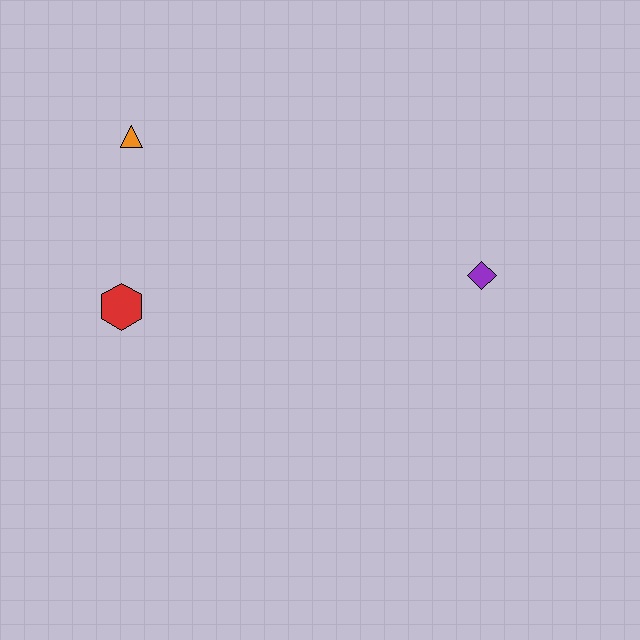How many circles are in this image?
There are no circles.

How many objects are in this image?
There are 3 objects.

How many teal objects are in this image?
There are no teal objects.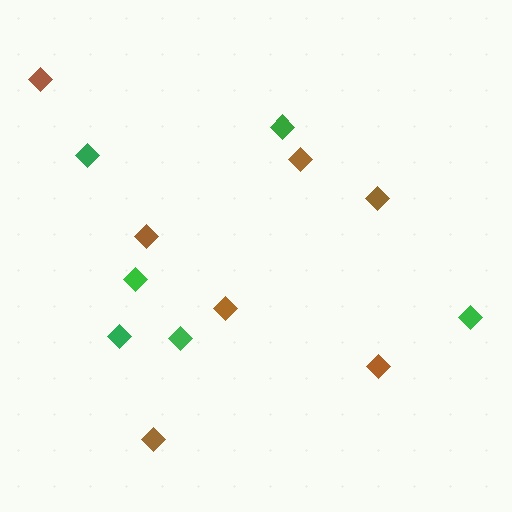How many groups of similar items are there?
There are 2 groups: one group of brown diamonds (7) and one group of green diamonds (6).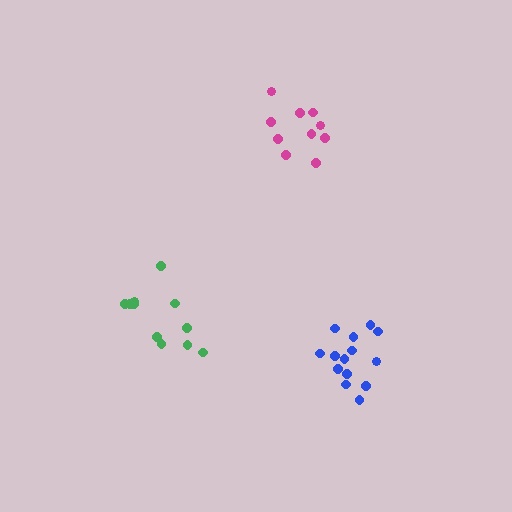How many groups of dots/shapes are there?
There are 3 groups.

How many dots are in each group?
Group 1: 11 dots, Group 2: 10 dots, Group 3: 14 dots (35 total).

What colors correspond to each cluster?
The clusters are colored: green, magenta, blue.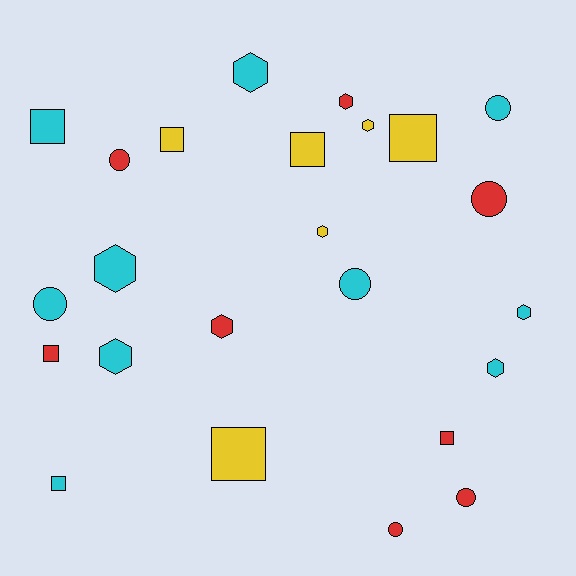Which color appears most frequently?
Cyan, with 10 objects.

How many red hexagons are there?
There are 2 red hexagons.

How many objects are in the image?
There are 24 objects.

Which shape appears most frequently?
Hexagon, with 9 objects.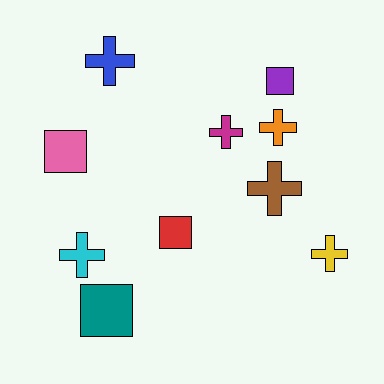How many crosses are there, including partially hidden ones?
There are 6 crosses.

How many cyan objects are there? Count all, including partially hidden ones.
There is 1 cyan object.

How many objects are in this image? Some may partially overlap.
There are 10 objects.